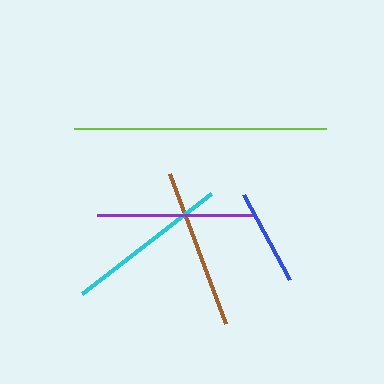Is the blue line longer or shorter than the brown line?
The brown line is longer than the blue line.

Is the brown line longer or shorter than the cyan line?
The cyan line is longer than the brown line.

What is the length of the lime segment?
The lime segment is approximately 252 pixels long.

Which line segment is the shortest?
The blue line is the shortest at approximately 97 pixels.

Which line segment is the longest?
The lime line is the longest at approximately 252 pixels.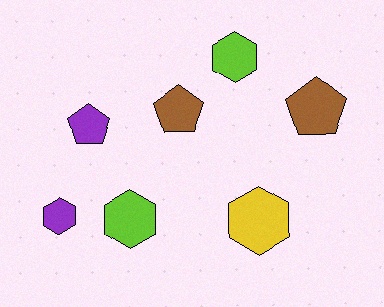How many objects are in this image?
There are 7 objects.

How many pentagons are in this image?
There are 3 pentagons.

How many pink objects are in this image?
There are no pink objects.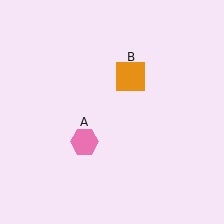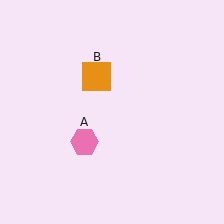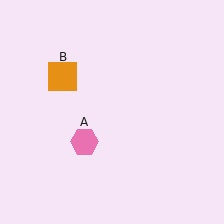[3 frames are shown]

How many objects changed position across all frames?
1 object changed position: orange square (object B).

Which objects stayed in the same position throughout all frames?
Pink hexagon (object A) remained stationary.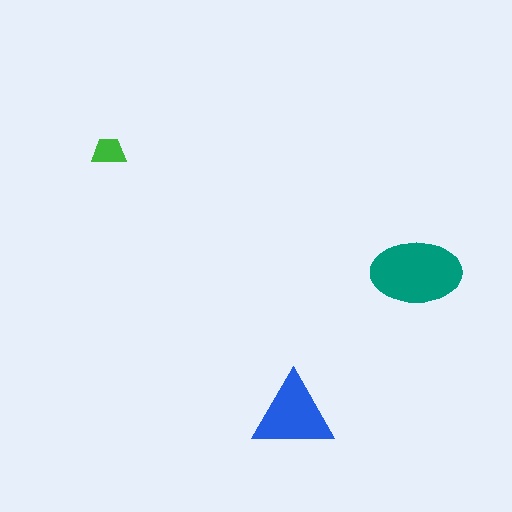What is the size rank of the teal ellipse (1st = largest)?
1st.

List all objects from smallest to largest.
The green trapezoid, the blue triangle, the teal ellipse.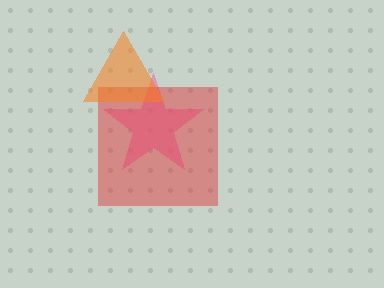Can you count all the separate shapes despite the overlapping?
Yes, there are 3 separate shapes.